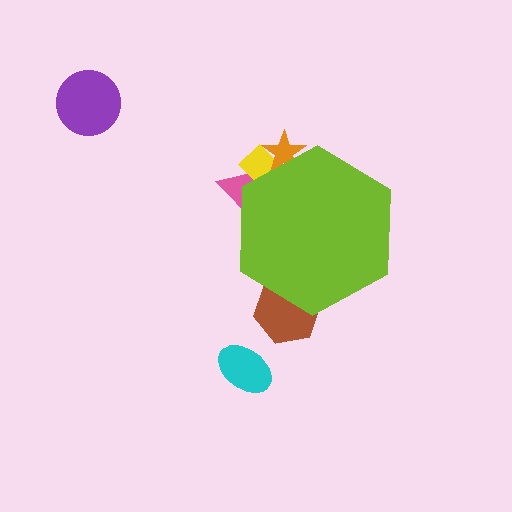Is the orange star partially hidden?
Yes, the orange star is partially hidden behind the lime hexagon.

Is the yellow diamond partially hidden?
Yes, the yellow diamond is partially hidden behind the lime hexagon.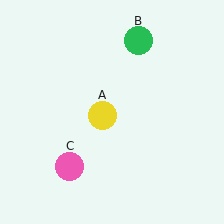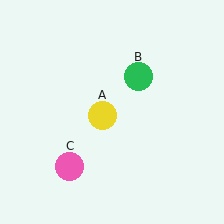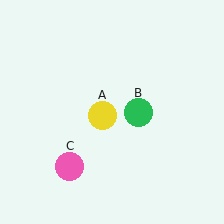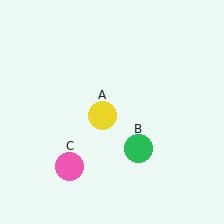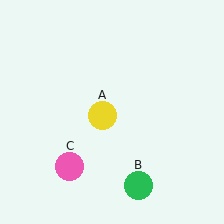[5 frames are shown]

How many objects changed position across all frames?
1 object changed position: green circle (object B).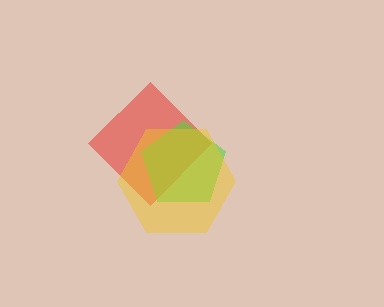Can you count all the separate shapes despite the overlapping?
Yes, there are 3 separate shapes.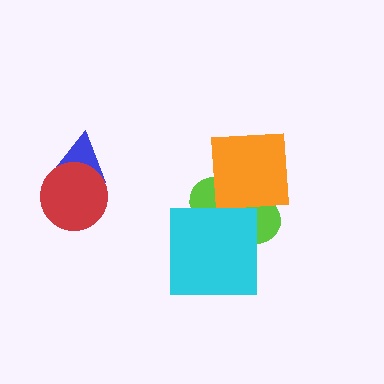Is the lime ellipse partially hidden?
Yes, it is partially covered by another shape.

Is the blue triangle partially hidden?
Yes, it is partially covered by another shape.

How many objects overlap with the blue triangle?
1 object overlaps with the blue triangle.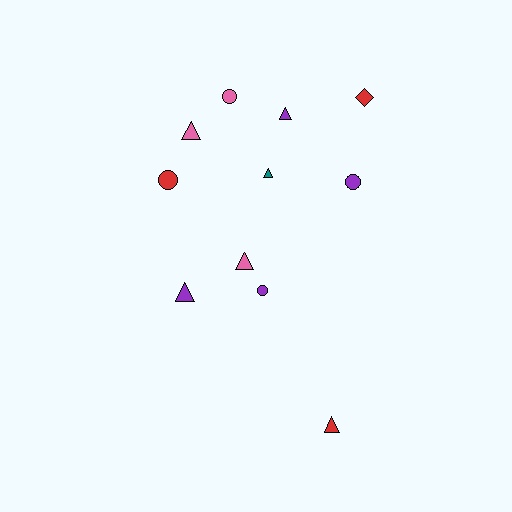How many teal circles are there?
There are no teal circles.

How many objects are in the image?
There are 11 objects.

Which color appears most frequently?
Purple, with 4 objects.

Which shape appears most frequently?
Triangle, with 6 objects.